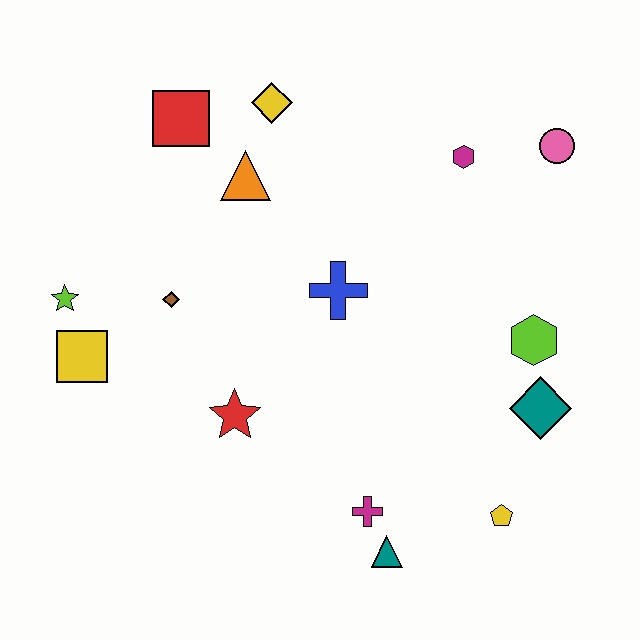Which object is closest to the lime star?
The yellow square is closest to the lime star.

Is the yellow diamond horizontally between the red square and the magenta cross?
Yes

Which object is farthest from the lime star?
The pink circle is farthest from the lime star.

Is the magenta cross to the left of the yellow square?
No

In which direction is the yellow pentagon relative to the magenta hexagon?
The yellow pentagon is below the magenta hexagon.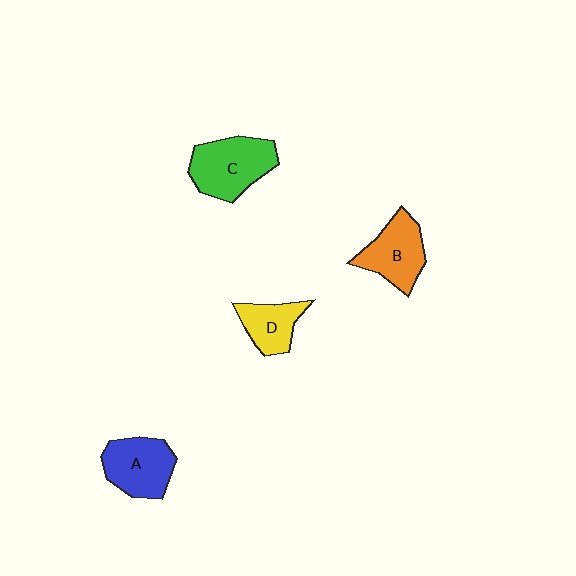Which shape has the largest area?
Shape C (green).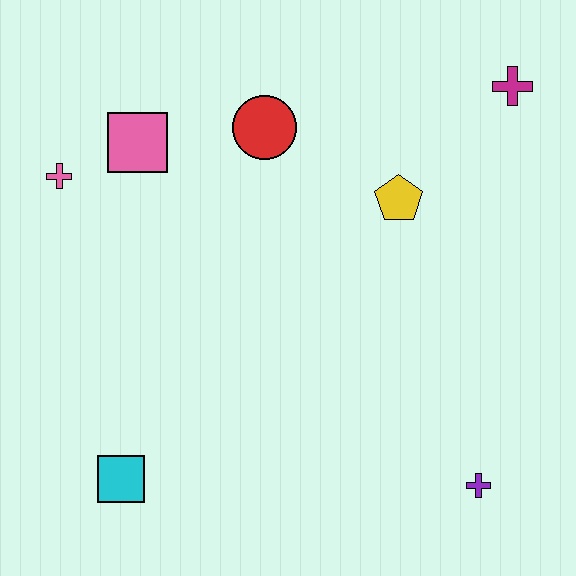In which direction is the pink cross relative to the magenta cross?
The pink cross is to the left of the magenta cross.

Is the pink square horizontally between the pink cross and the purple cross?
Yes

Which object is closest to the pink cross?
The pink square is closest to the pink cross.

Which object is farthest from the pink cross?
The purple cross is farthest from the pink cross.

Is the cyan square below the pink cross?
Yes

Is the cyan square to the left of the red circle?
Yes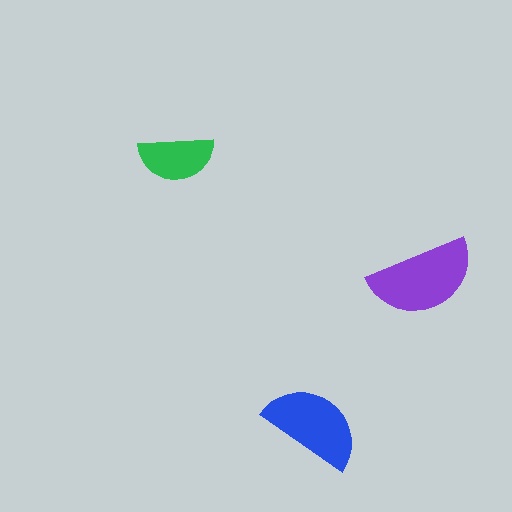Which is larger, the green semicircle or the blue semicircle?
The blue one.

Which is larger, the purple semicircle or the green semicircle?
The purple one.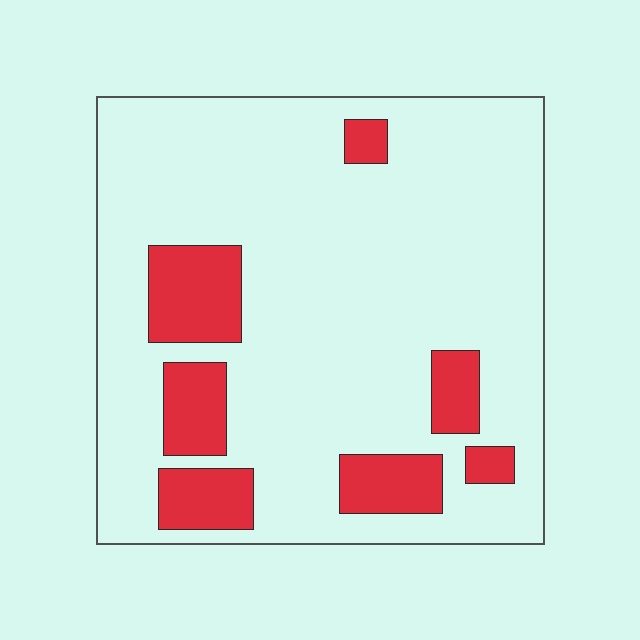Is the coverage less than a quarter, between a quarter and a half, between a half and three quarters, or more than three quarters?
Less than a quarter.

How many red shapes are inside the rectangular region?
7.